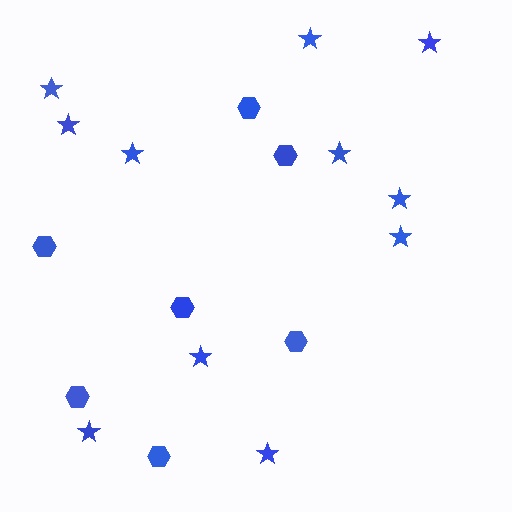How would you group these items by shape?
There are 2 groups: one group of hexagons (7) and one group of stars (11).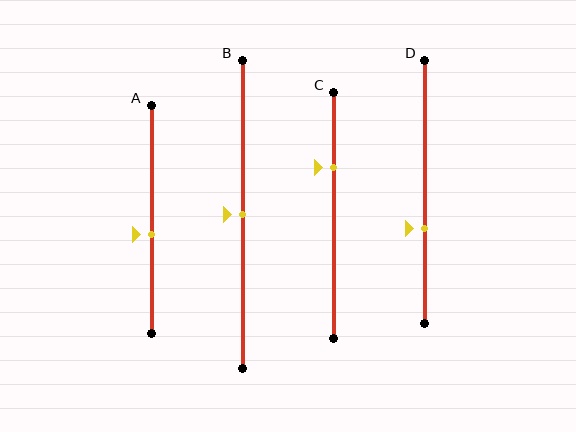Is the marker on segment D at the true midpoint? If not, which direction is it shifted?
No, the marker on segment D is shifted downward by about 14% of the segment length.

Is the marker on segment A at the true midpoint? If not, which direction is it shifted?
No, the marker on segment A is shifted downward by about 7% of the segment length.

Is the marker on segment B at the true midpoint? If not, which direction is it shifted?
Yes, the marker on segment B is at the true midpoint.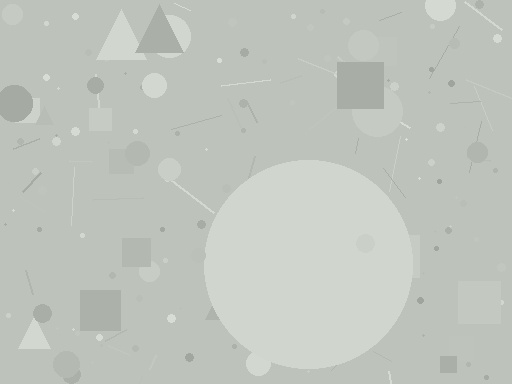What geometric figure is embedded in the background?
A circle is embedded in the background.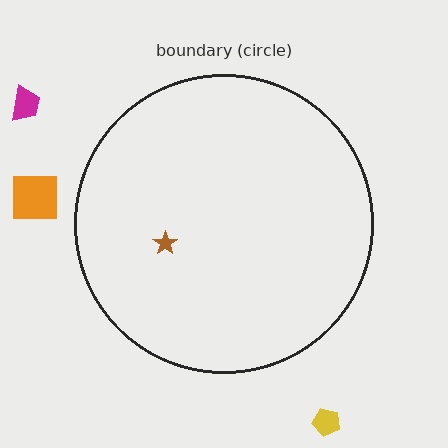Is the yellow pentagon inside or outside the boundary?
Outside.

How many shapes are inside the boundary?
1 inside, 3 outside.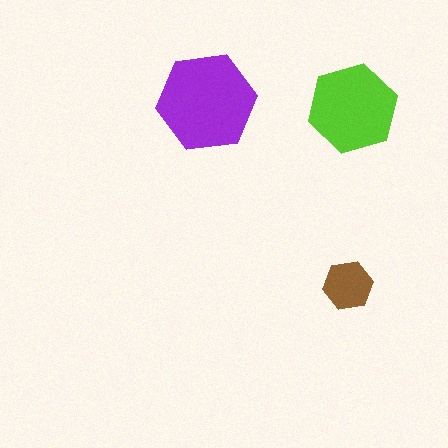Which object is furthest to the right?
The lime hexagon is rightmost.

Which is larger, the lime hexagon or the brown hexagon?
The lime one.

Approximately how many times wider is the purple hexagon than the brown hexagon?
About 2 times wider.